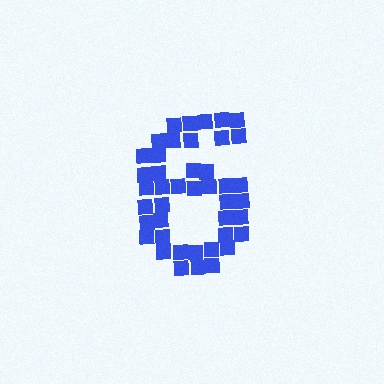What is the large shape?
The large shape is the digit 6.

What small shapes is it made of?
It is made of small squares.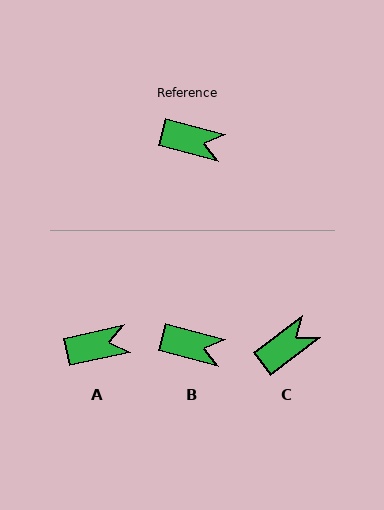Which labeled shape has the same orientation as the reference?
B.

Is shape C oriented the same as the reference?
No, it is off by about 52 degrees.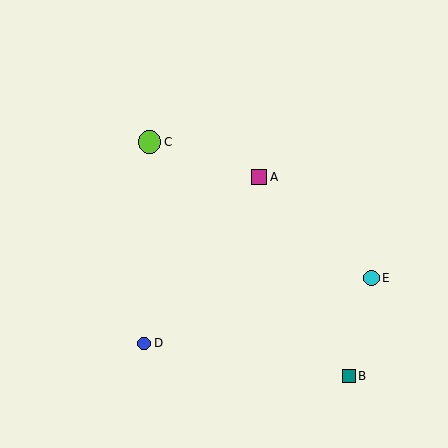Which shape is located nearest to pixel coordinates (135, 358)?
The blue circle (labeled D) at (144, 343) is nearest to that location.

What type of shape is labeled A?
Shape A is a magenta square.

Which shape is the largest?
The lime circle (labeled C) is the largest.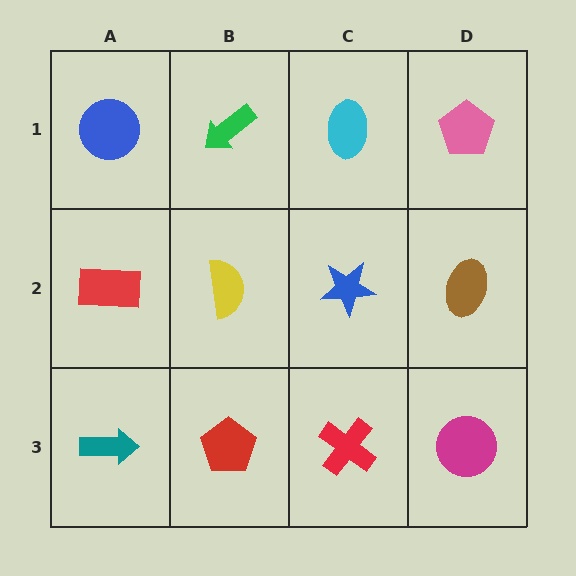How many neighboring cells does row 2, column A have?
3.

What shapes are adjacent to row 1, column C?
A blue star (row 2, column C), a green arrow (row 1, column B), a pink pentagon (row 1, column D).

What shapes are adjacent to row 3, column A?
A red rectangle (row 2, column A), a red pentagon (row 3, column B).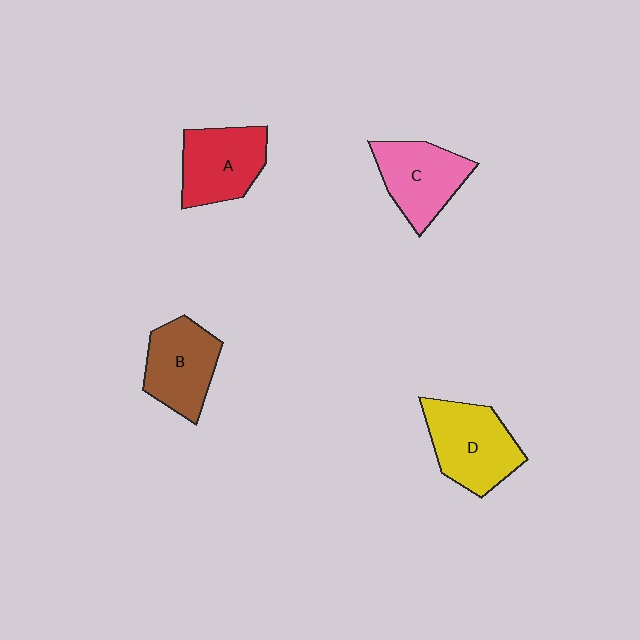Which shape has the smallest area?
Shape B (brown).